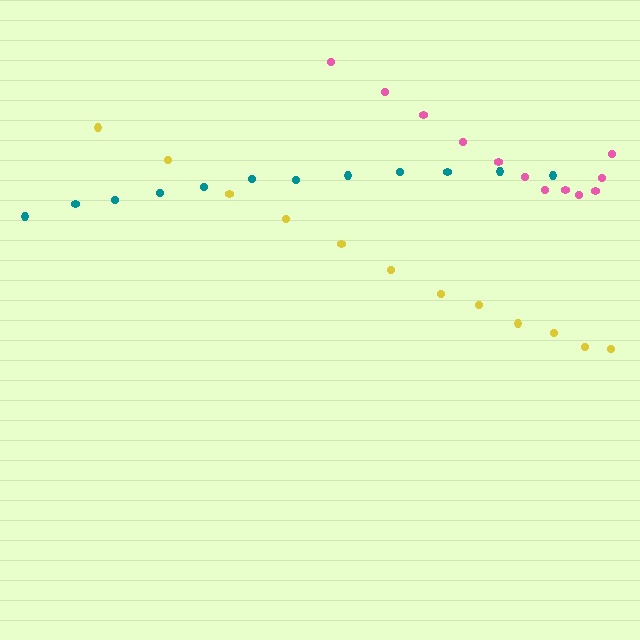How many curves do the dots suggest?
There are 3 distinct paths.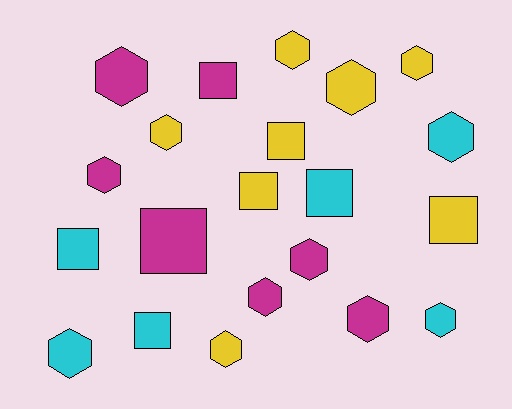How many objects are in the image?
There are 21 objects.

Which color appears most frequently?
Yellow, with 8 objects.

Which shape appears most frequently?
Hexagon, with 13 objects.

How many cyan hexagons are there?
There are 3 cyan hexagons.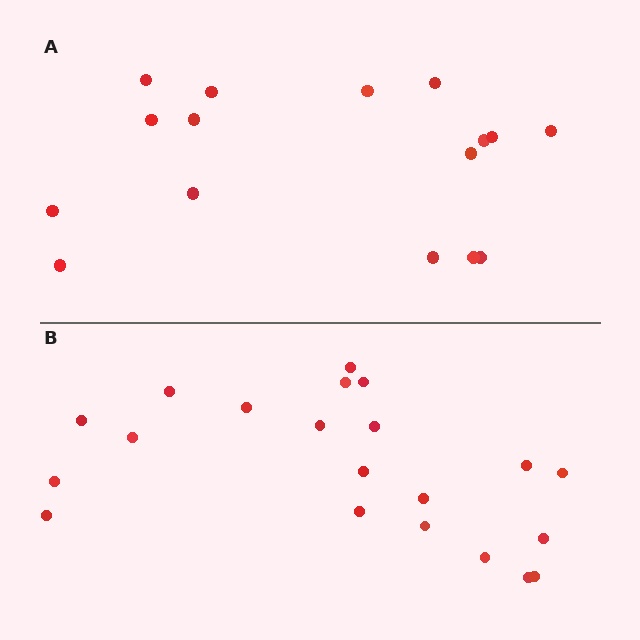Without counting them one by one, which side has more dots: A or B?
Region B (the bottom region) has more dots.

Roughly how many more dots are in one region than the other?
Region B has about 5 more dots than region A.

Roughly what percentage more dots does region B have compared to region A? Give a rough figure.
About 30% more.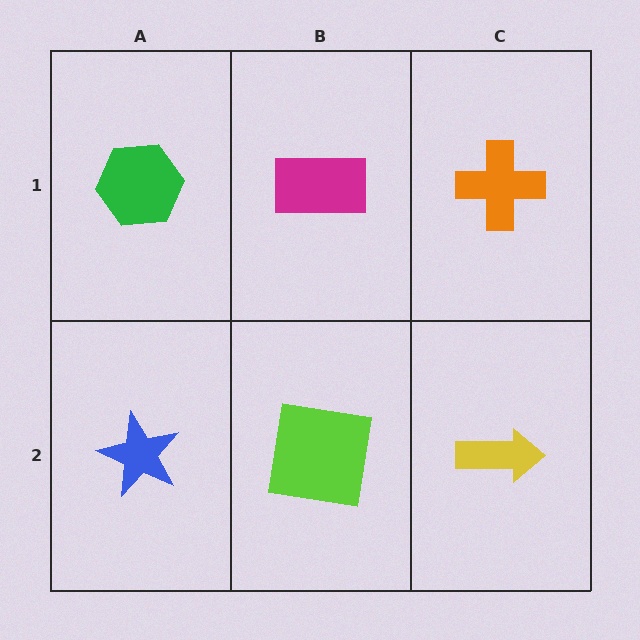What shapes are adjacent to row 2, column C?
An orange cross (row 1, column C), a lime square (row 2, column B).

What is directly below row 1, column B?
A lime square.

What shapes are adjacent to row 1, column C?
A yellow arrow (row 2, column C), a magenta rectangle (row 1, column B).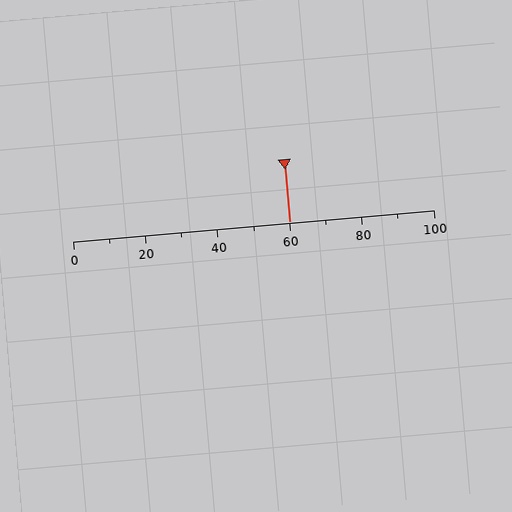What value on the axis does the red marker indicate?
The marker indicates approximately 60.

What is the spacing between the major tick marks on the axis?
The major ticks are spaced 20 apart.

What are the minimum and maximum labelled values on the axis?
The axis runs from 0 to 100.